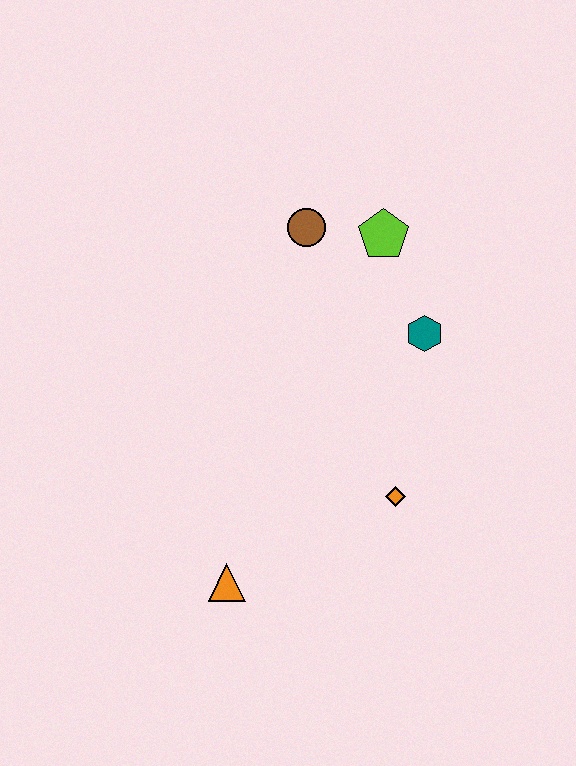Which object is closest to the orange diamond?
The teal hexagon is closest to the orange diamond.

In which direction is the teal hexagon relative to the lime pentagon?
The teal hexagon is below the lime pentagon.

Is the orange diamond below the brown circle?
Yes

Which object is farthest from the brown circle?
The orange triangle is farthest from the brown circle.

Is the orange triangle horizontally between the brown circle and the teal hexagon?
No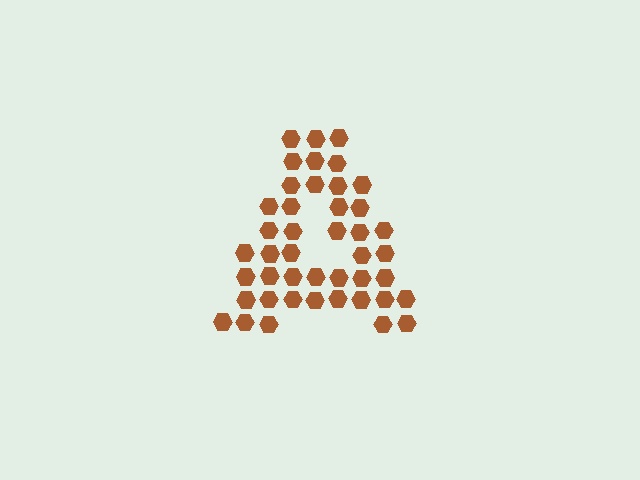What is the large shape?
The large shape is the letter A.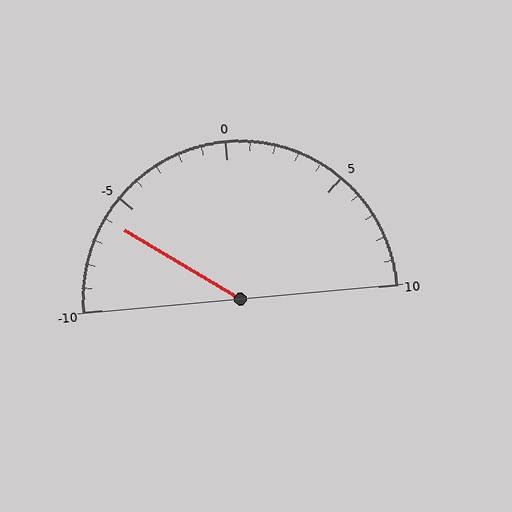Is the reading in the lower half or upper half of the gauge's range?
The reading is in the lower half of the range (-10 to 10).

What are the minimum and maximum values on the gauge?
The gauge ranges from -10 to 10.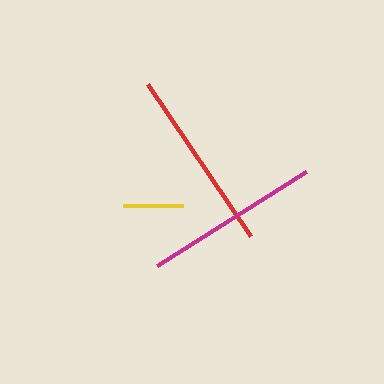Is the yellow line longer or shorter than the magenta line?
The magenta line is longer than the yellow line.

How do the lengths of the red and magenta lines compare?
The red and magenta lines are approximately the same length.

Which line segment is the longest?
The red line is the longest at approximately 183 pixels.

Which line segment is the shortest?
The yellow line is the shortest at approximately 60 pixels.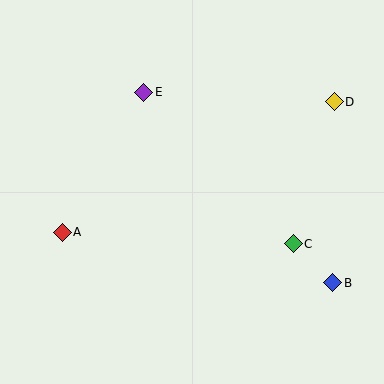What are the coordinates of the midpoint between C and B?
The midpoint between C and B is at (313, 263).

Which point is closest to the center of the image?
Point E at (143, 92) is closest to the center.